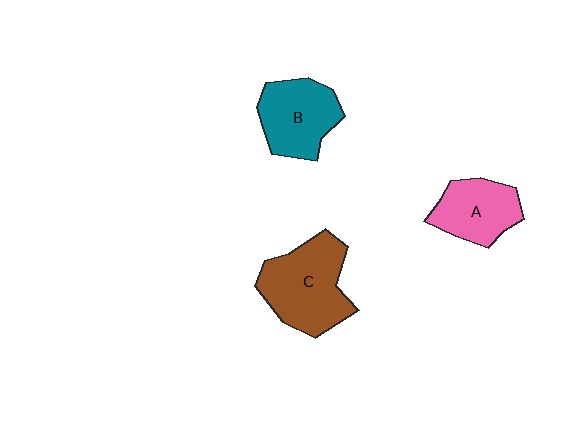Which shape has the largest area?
Shape C (brown).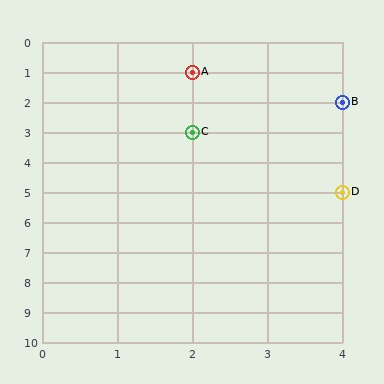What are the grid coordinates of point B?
Point B is at grid coordinates (4, 2).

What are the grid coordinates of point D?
Point D is at grid coordinates (4, 5).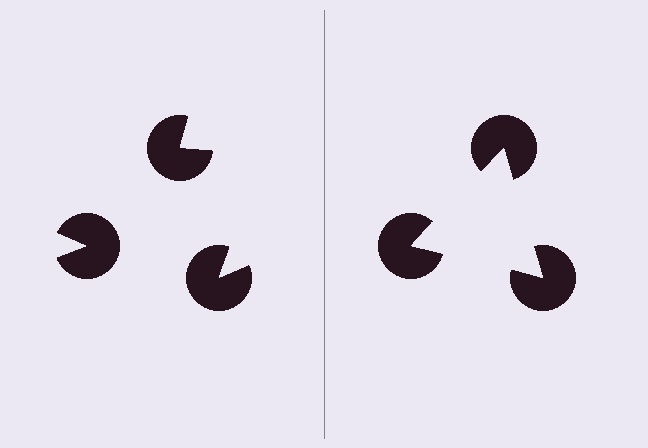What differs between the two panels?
The pac-man discs are positioned identically on both sides; only the wedge orientations differ. On the right they align to a triangle; on the left they are misaligned.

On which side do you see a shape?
An illusory triangle appears on the right side. On the left side the wedge cuts are rotated, so no coherent shape forms.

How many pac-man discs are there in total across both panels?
6 — 3 on each side.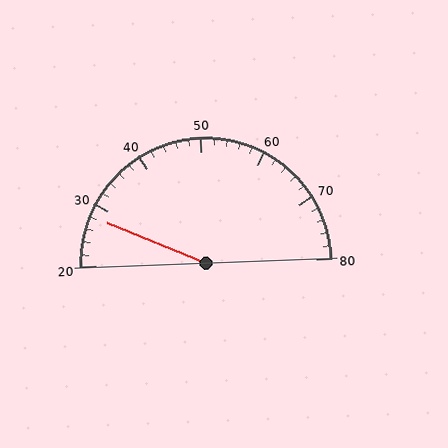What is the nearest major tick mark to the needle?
The nearest major tick mark is 30.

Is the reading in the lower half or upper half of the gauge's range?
The reading is in the lower half of the range (20 to 80).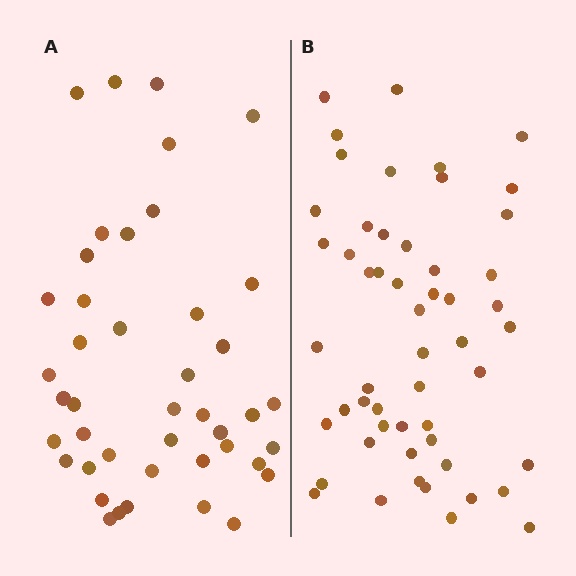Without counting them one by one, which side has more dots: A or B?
Region B (the right region) has more dots.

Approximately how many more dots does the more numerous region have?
Region B has roughly 10 or so more dots than region A.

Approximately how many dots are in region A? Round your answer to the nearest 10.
About 40 dots. (The exact count is 43, which rounds to 40.)